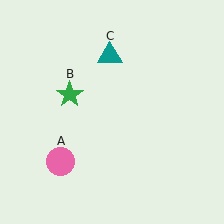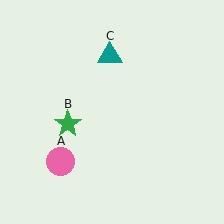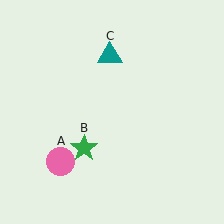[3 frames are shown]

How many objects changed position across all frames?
1 object changed position: green star (object B).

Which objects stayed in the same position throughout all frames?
Pink circle (object A) and teal triangle (object C) remained stationary.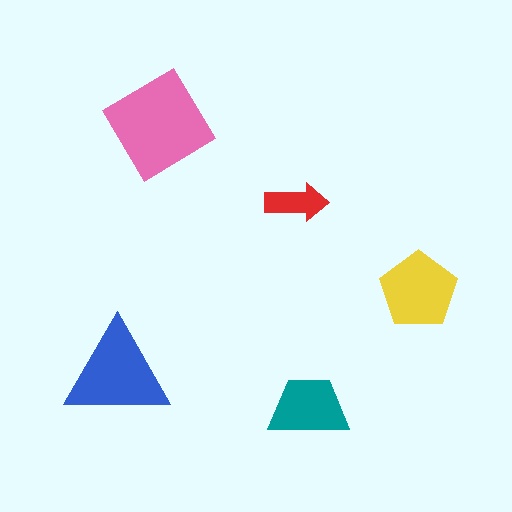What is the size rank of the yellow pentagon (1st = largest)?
3rd.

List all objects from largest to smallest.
The pink diamond, the blue triangle, the yellow pentagon, the teal trapezoid, the red arrow.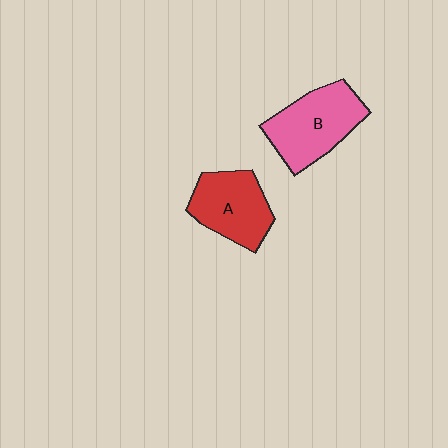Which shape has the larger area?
Shape B (pink).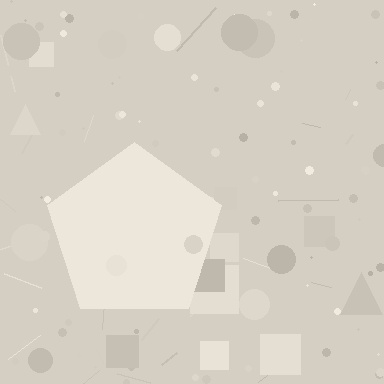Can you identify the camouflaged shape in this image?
The camouflaged shape is a pentagon.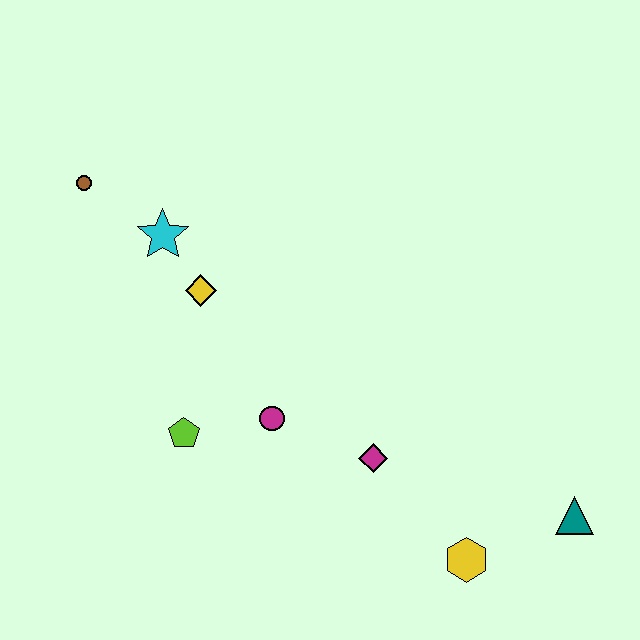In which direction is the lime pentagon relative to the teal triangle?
The lime pentagon is to the left of the teal triangle.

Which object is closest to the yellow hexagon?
The teal triangle is closest to the yellow hexagon.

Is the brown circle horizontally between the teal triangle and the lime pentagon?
No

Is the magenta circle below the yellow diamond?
Yes